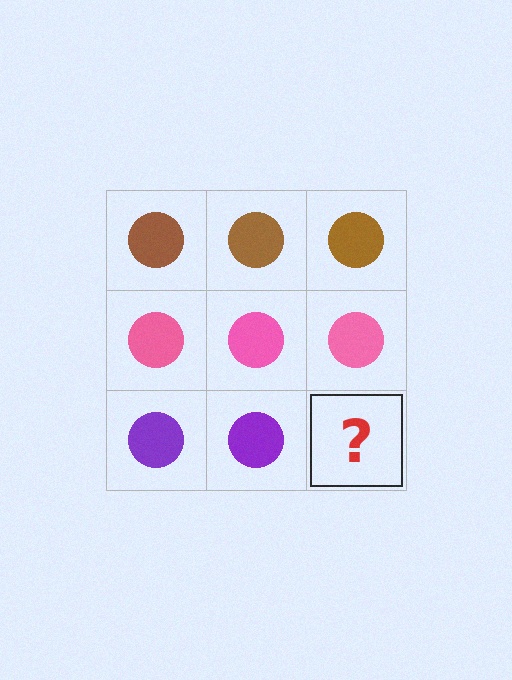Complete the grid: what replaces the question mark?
The question mark should be replaced with a purple circle.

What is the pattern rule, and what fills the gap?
The rule is that each row has a consistent color. The gap should be filled with a purple circle.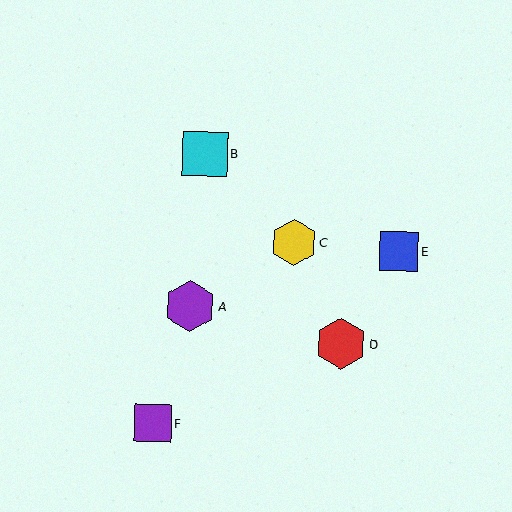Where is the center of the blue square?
The center of the blue square is at (399, 251).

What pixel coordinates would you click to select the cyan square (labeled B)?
Click at (205, 154) to select the cyan square B.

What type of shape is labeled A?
Shape A is a purple hexagon.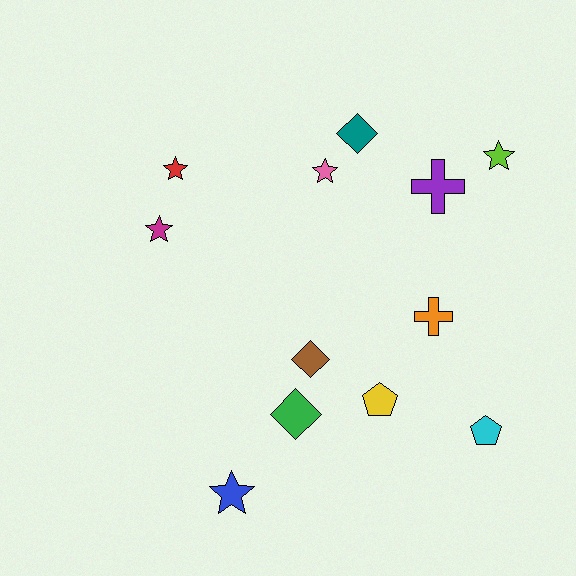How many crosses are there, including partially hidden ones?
There are 2 crosses.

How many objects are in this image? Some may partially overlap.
There are 12 objects.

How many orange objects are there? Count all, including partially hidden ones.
There is 1 orange object.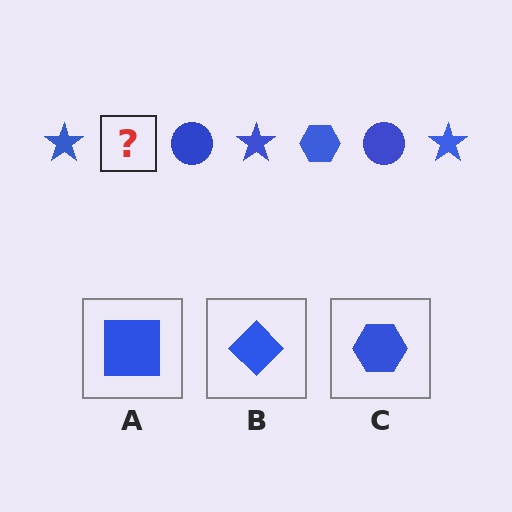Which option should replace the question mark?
Option C.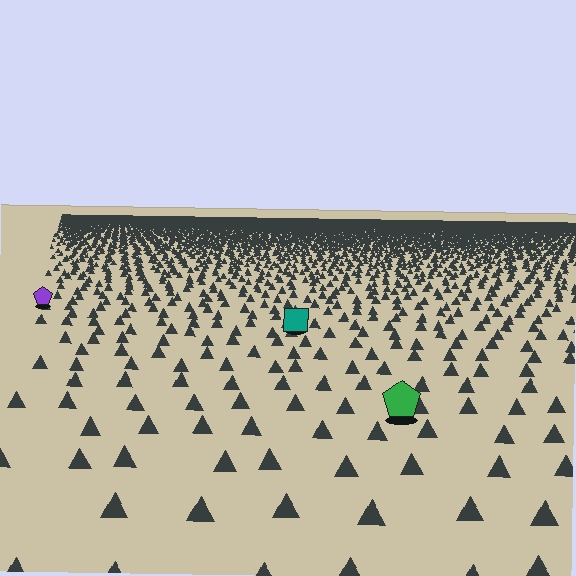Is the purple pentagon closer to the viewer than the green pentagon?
No. The green pentagon is closer — you can tell from the texture gradient: the ground texture is coarser near it.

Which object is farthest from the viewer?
The purple pentagon is farthest from the viewer. It appears smaller and the ground texture around it is denser.